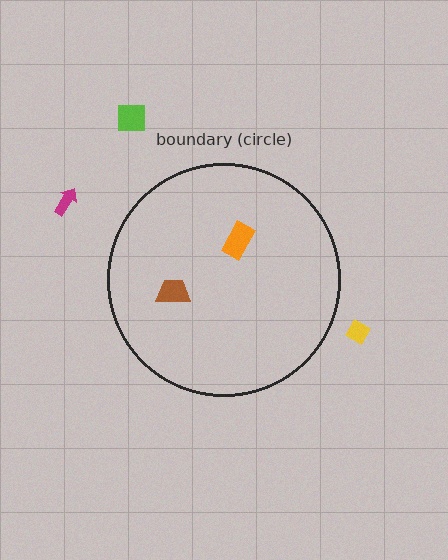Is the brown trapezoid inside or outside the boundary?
Inside.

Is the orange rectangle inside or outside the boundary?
Inside.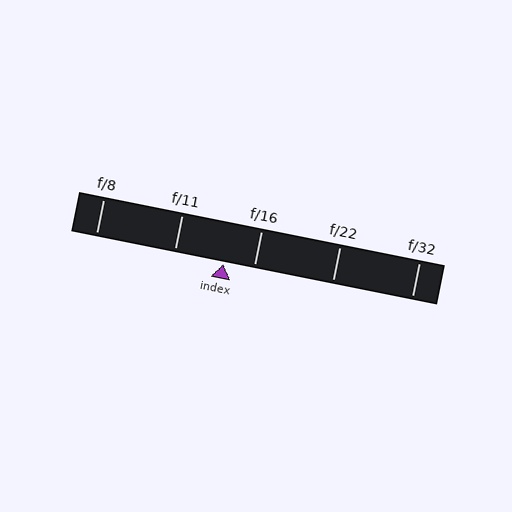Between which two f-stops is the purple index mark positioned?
The index mark is between f/11 and f/16.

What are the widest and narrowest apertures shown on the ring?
The widest aperture shown is f/8 and the narrowest is f/32.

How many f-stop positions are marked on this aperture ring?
There are 5 f-stop positions marked.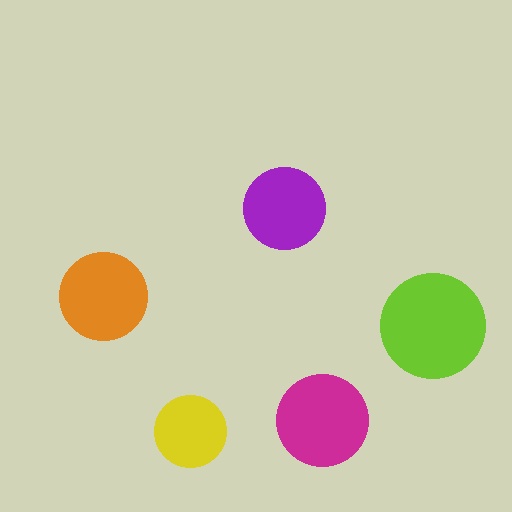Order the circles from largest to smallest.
the lime one, the magenta one, the orange one, the purple one, the yellow one.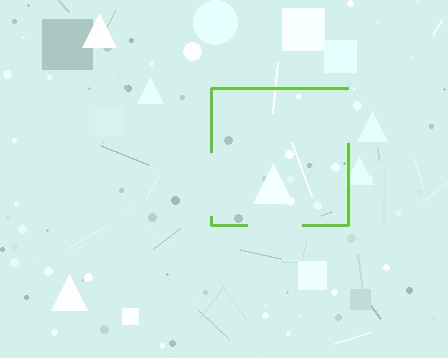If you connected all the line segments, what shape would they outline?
They would outline a square.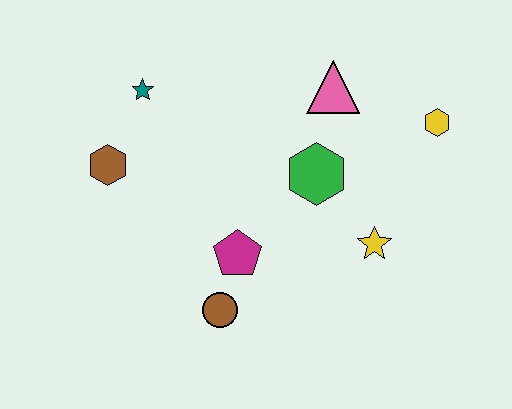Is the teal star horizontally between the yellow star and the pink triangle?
No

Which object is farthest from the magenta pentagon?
The yellow hexagon is farthest from the magenta pentagon.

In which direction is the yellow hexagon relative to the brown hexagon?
The yellow hexagon is to the right of the brown hexagon.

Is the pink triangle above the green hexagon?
Yes